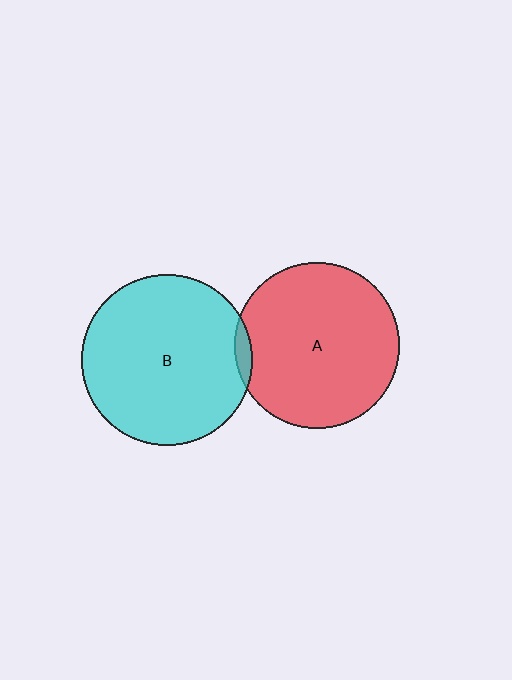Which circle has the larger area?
Circle B (cyan).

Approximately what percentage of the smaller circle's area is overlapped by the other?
Approximately 5%.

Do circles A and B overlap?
Yes.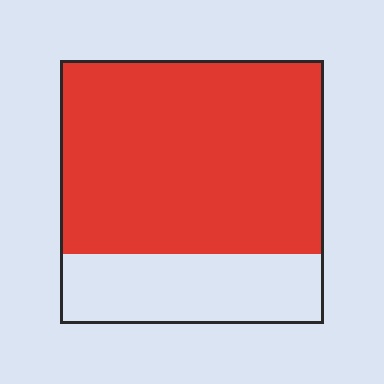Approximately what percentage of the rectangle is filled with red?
Approximately 75%.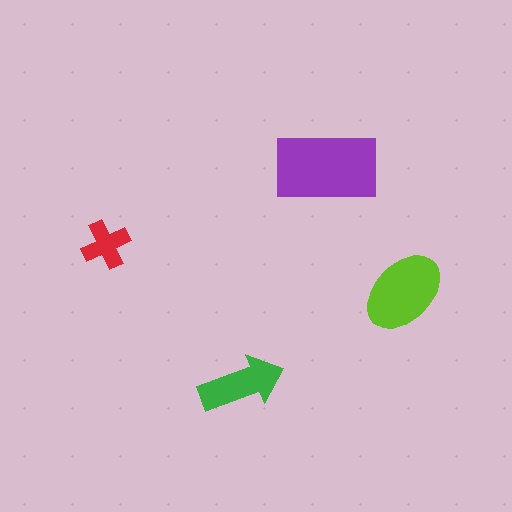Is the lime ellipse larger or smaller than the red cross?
Larger.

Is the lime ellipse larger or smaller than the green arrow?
Larger.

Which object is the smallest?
The red cross.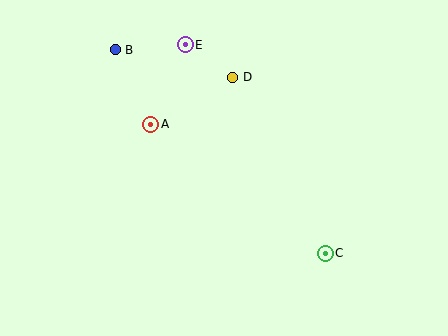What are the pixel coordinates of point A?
Point A is at (151, 124).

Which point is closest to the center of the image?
Point A at (151, 124) is closest to the center.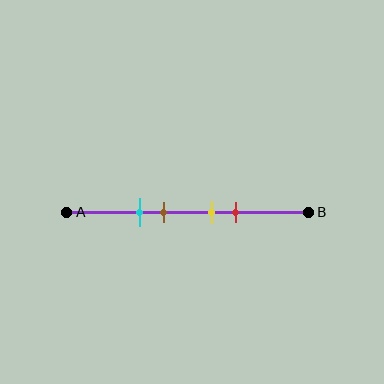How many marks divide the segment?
There are 4 marks dividing the segment.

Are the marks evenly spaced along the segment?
No, the marks are not evenly spaced.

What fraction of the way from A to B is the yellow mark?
The yellow mark is approximately 60% (0.6) of the way from A to B.